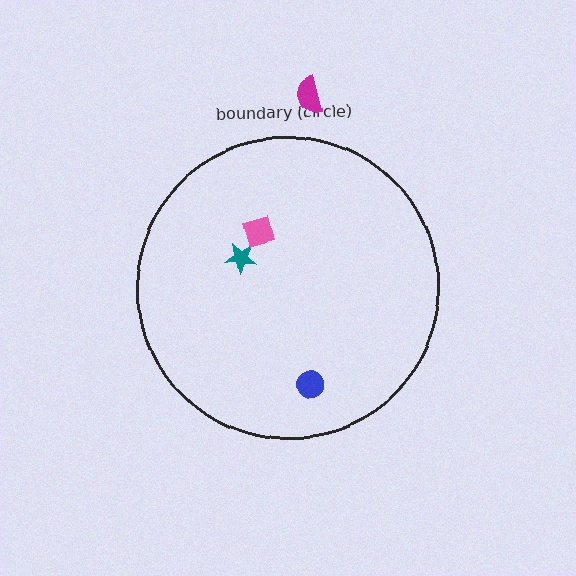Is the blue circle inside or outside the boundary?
Inside.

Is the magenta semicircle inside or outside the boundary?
Outside.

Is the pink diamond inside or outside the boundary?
Inside.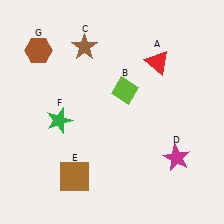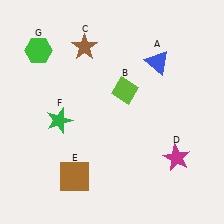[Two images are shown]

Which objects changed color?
A changed from red to blue. G changed from brown to green.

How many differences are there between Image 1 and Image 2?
There are 2 differences between the two images.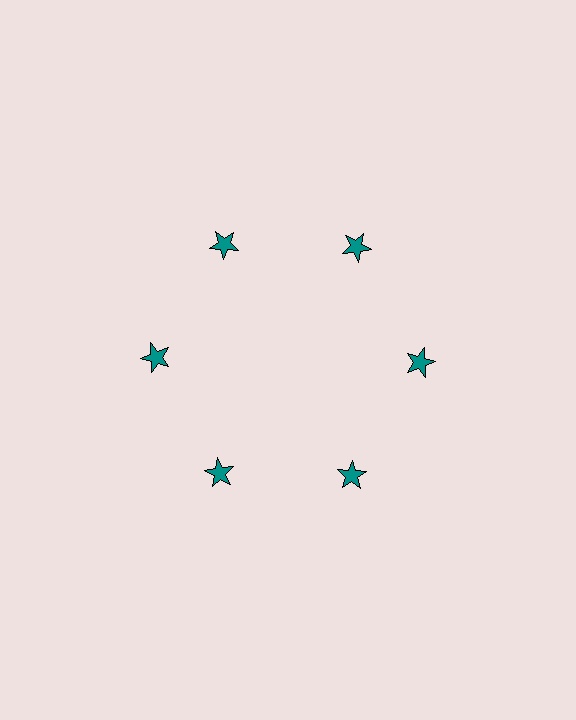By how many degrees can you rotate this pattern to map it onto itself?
The pattern maps onto itself every 60 degrees of rotation.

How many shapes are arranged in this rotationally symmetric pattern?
There are 6 shapes, arranged in 6 groups of 1.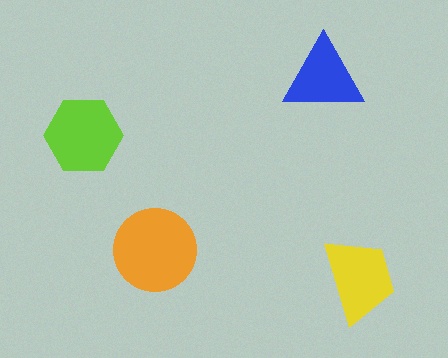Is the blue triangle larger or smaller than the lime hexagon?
Smaller.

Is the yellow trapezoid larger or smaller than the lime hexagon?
Smaller.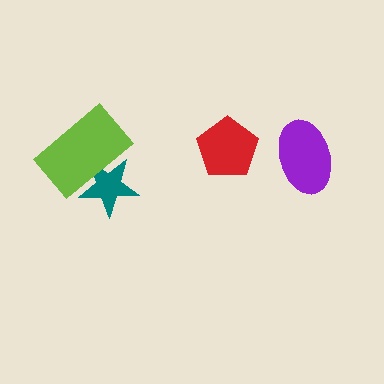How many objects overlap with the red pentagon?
0 objects overlap with the red pentagon.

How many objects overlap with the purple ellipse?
0 objects overlap with the purple ellipse.